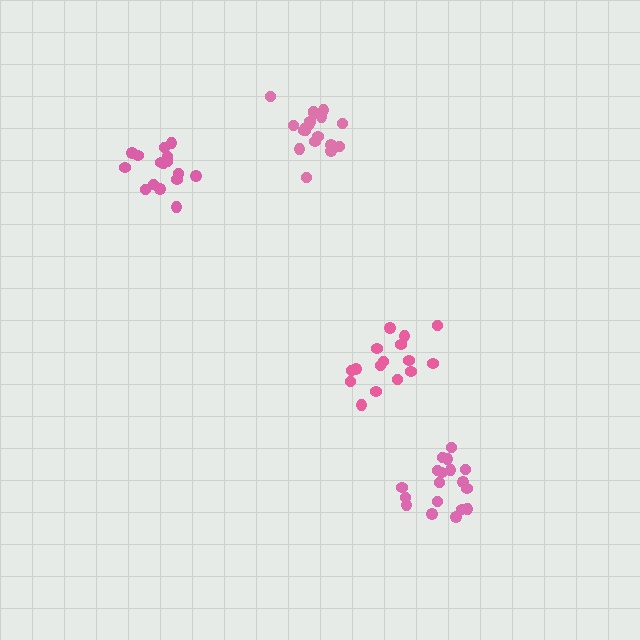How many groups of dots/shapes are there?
There are 4 groups.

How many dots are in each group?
Group 1: 18 dots, Group 2: 16 dots, Group 3: 21 dots, Group 4: 16 dots (71 total).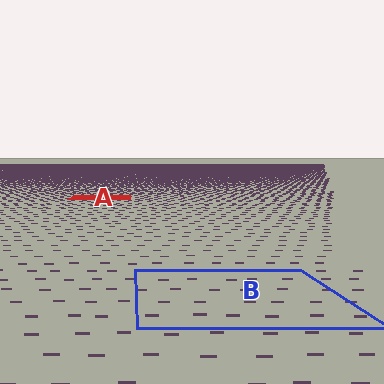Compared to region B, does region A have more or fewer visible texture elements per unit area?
Region A has more texture elements per unit area — they are packed more densely because it is farther away.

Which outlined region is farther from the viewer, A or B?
Region A is farther from the viewer — the texture elements inside it appear smaller and more densely packed.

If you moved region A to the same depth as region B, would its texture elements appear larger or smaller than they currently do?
They would appear larger. At a closer depth, the same texture elements are projected at a bigger on-screen size.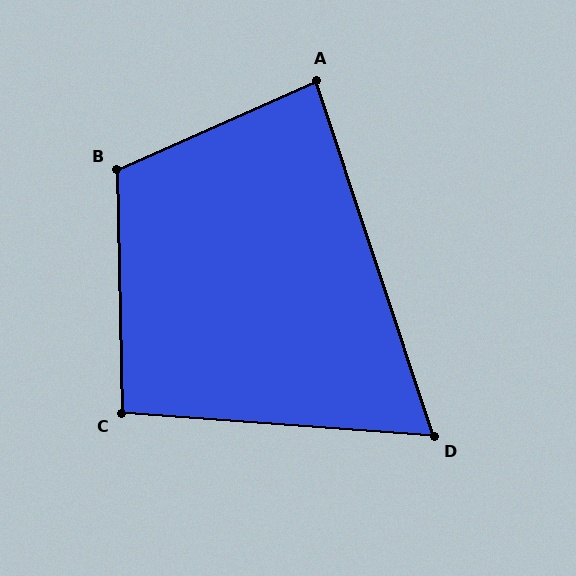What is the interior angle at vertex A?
Approximately 85 degrees (acute).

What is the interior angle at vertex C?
Approximately 95 degrees (obtuse).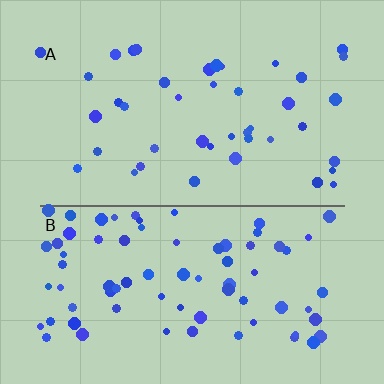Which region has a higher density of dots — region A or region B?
B (the bottom).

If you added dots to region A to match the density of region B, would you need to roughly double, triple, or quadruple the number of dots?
Approximately double.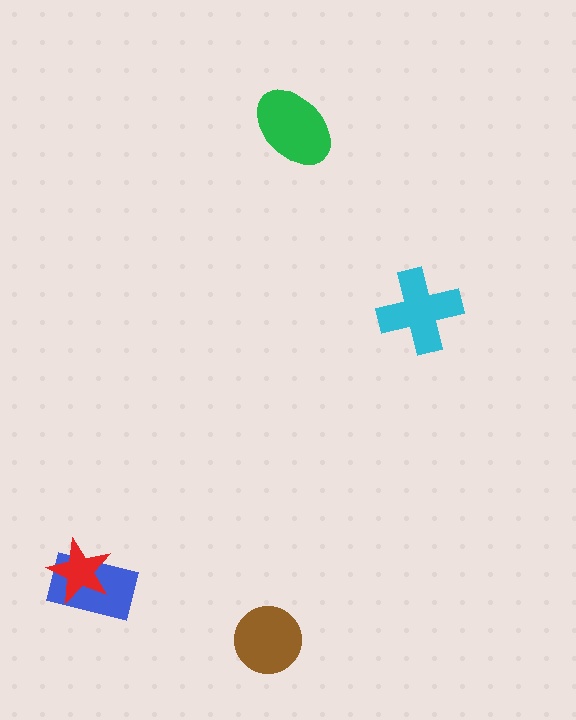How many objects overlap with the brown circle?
0 objects overlap with the brown circle.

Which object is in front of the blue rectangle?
The red star is in front of the blue rectangle.